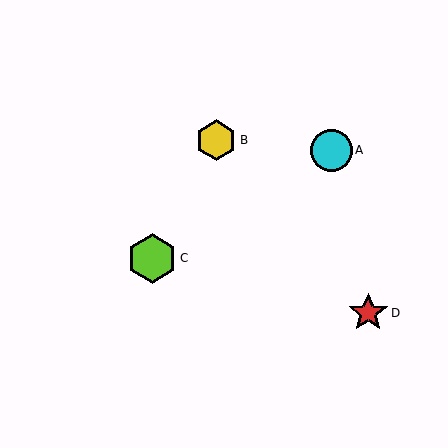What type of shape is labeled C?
Shape C is a lime hexagon.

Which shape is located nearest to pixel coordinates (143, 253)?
The lime hexagon (labeled C) at (152, 258) is nearest to that location.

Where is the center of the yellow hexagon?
The center of the yellow hexagon is at (216, 140).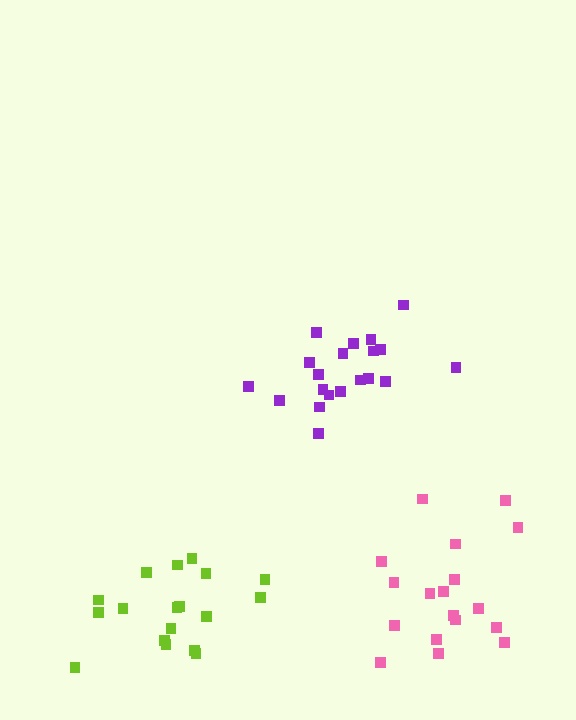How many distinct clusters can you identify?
There are 3 distinct clusters.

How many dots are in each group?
Group 1: 18 dots, Group 2: 20 dots, Group 3: 18 dots (56 total).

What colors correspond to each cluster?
The clusters are colored: lime, purple, pink.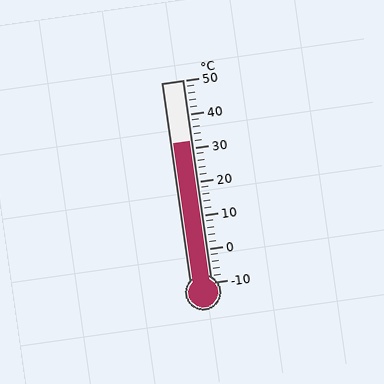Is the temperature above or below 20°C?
The temperature is above 20°C.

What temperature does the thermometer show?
The thermometer shows approximately 32°C.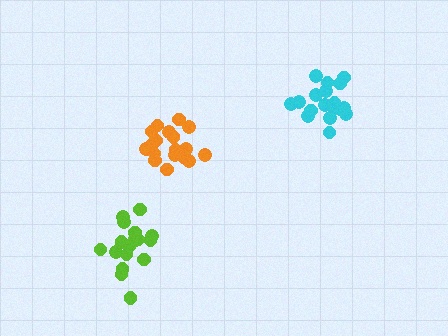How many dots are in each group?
Group 1: 18 dots, Group 2: 18 dots, Group 3: 18 dots (54 total).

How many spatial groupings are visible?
There are 3 spatial groupings.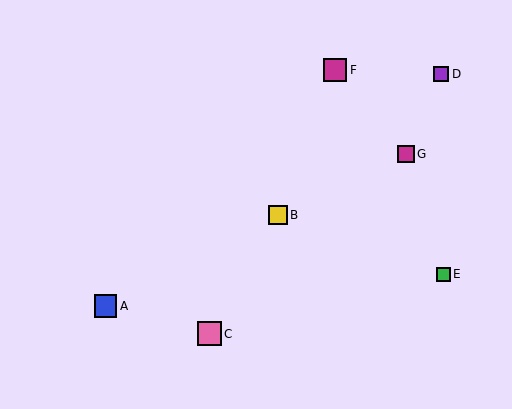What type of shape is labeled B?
Shape B is a yellow square.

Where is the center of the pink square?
The center of the pink square is at (210, 334).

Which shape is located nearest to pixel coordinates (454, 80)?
The purple square (labeled D) at (441, 74) is nearest to that location.